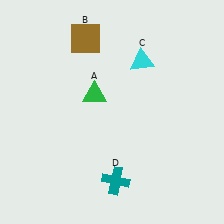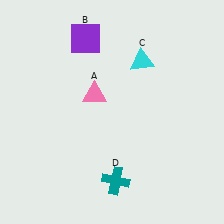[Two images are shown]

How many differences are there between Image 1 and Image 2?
There are 2 differences between the two images.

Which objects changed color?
A changed from green to pink. B changed from brown to purple.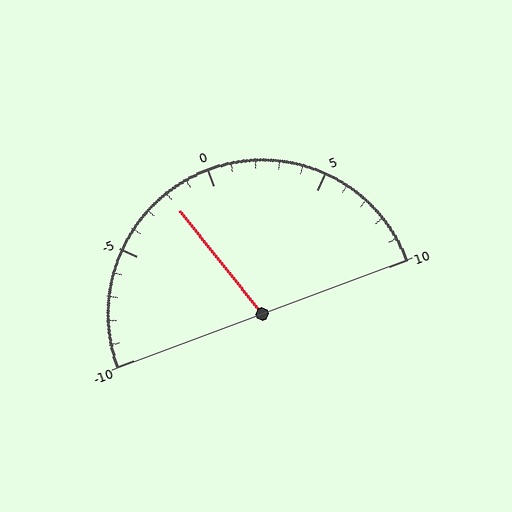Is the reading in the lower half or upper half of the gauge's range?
The reading is in the lower half of the range (-10 to 10).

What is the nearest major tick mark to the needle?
The nearest major tick mark is 0.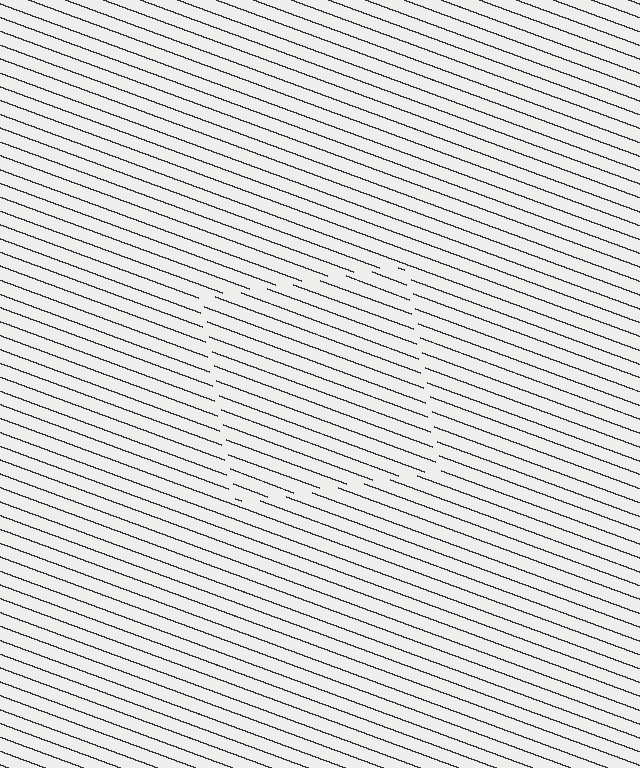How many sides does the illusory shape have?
4 sides — the line-ends trace a square.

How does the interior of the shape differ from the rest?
The interior of the shape contains the same grating, shifted by half a period — the contour is defined by the phase discontinuity where line-ends from the inner and outer gratings abut.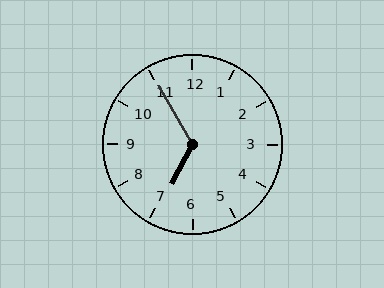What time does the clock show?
6:55.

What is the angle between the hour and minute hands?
Approximately 122 degrees.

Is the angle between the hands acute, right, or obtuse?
It is obtuse.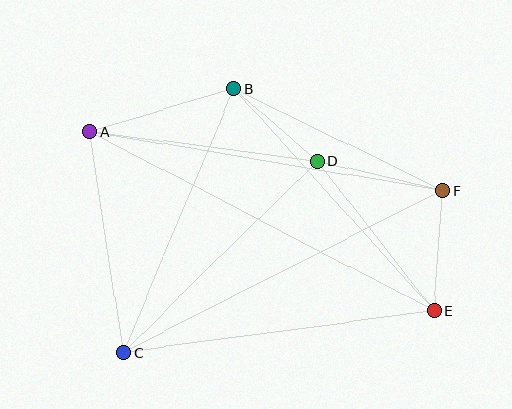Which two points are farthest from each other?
Points A and E are farthest from each other.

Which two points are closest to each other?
Points B and D are closest to each other.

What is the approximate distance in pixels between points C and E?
The distance between C and E is approximately 313 pixels.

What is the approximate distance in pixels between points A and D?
The distance between A and D is approximately 229 pixels.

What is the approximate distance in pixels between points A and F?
The distance between A and F is approximately 358 pixels.